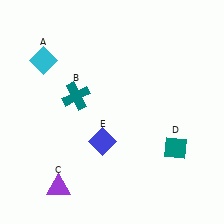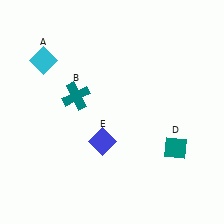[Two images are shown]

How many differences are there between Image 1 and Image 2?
There is 1 difference between the two images.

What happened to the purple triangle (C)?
The purple triangle (C) was removed in Image 2. It was in the bottom-left area of Image 1.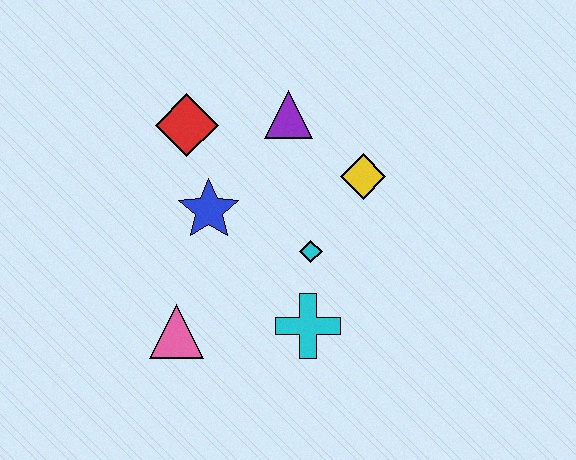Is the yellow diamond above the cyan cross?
Yes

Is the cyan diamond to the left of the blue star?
No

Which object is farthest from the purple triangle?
The pink triangle is farthest from the purple triangle.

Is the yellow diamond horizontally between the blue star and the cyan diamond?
No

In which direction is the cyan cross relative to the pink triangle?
The cyan cross is to the right of the pink triangle.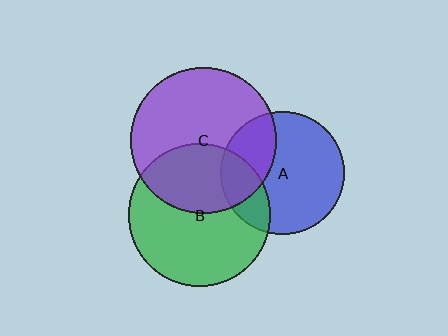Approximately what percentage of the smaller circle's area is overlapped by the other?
Approximately 20%.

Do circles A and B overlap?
Yes.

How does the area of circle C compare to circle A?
Approximately 1.4 times.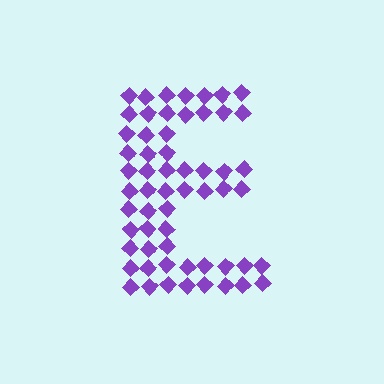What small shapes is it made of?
It is made of small diamonds.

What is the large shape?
The large shape is the letter E.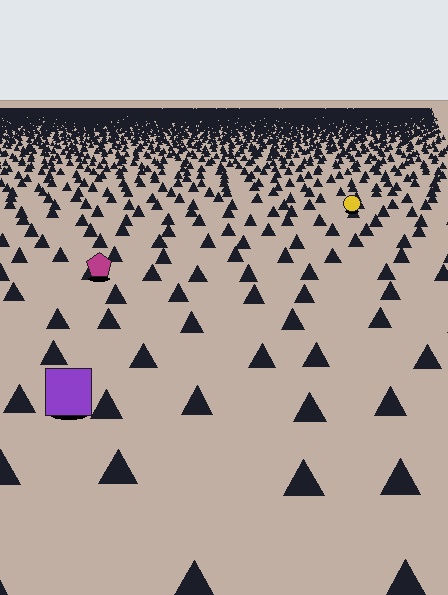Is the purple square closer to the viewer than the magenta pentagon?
Yes. The purple square is closer — you can tell from the texture gradient: the ground texture is coarser near it.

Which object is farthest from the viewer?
The yellow circle is farthest from the viewer. It appears smaller and the ground texture around it is denser.